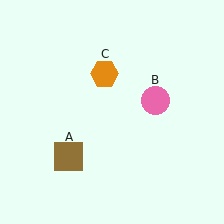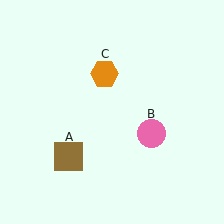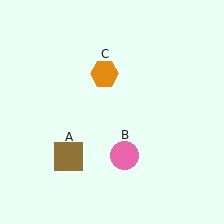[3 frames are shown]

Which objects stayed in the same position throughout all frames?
Brown square (object A) and orange hexagon (object C) remained stationary.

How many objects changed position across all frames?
1 object changed position: pink circle (object B).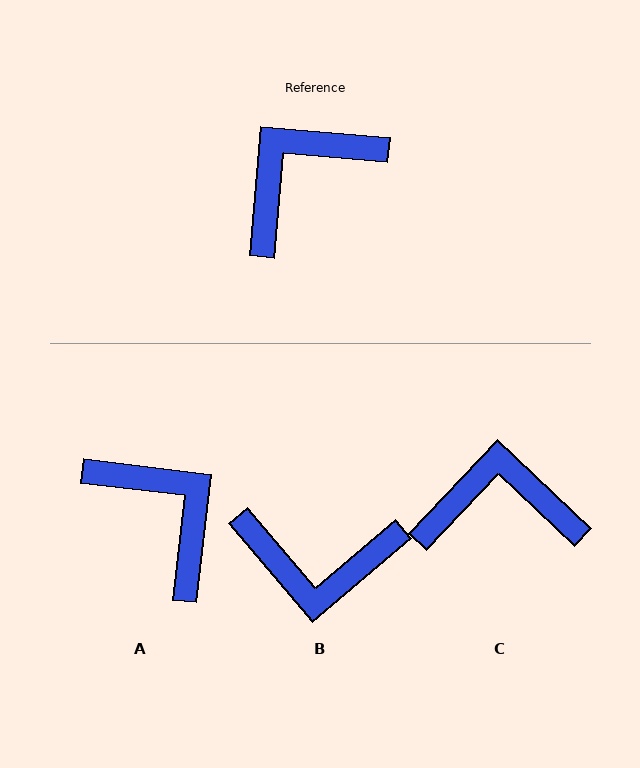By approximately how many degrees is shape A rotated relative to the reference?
Approximately 92 degrees clockwise.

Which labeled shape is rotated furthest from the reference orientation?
B, about 135 degrees away.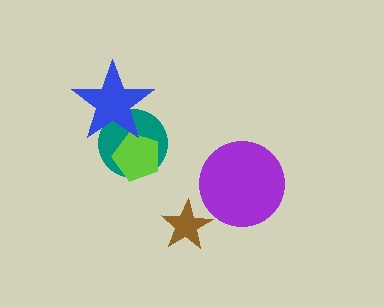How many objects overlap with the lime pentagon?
2 objects overlap with the lime pentagon.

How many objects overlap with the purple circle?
0 objects overlap with the purple circle.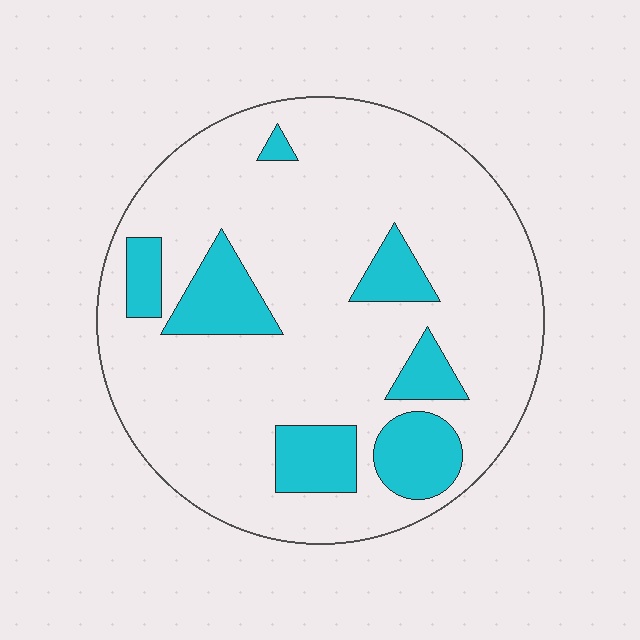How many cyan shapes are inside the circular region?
7.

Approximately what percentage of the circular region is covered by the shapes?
Approximately 20%.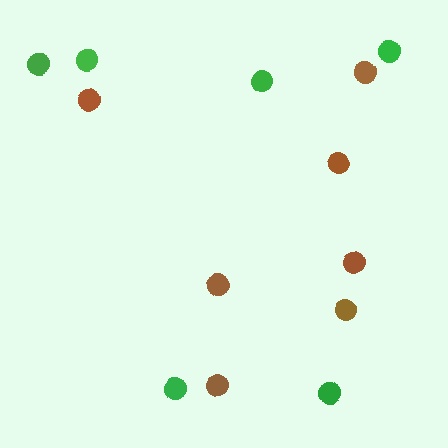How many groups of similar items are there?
There are 2 groups: one group of green circles (6) and one group of brown circles (7).